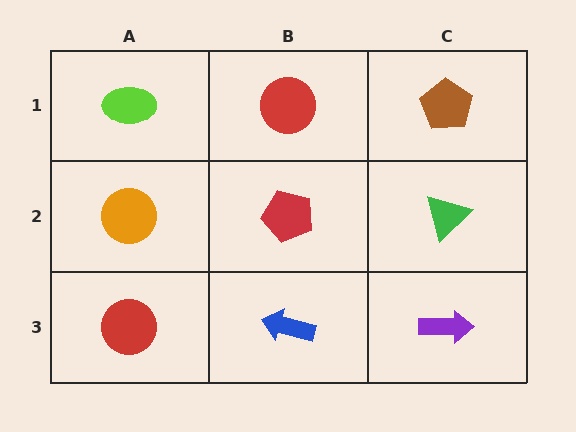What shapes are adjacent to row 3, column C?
A green triangle (row 2, column C), a blue arrow (row 3, column B).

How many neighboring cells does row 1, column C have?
2.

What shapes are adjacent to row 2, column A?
A lime ellipse (row 1, column A), a red circle (row 3, column A), a red pentagon (row 2, column B).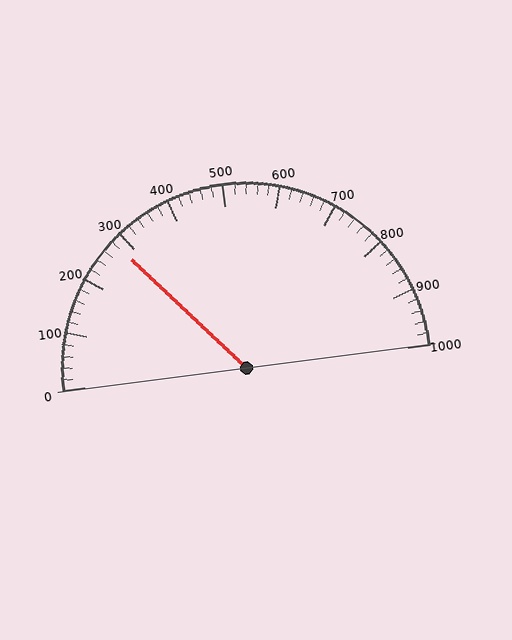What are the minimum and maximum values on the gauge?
The gauge ranges from 0 to 1000.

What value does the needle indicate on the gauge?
The needle indicates approximately 280.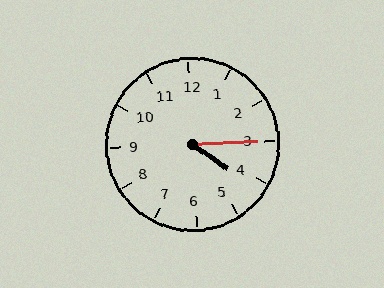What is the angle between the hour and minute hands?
Approximately 38 degrees.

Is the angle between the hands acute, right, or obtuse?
It is acute.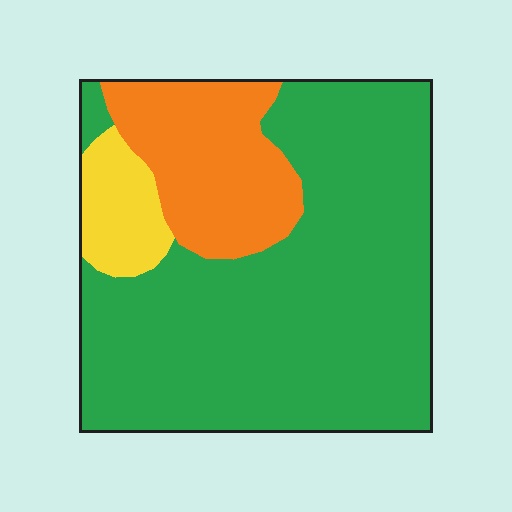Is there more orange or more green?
Green.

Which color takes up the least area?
Yellow, at roughly 10%.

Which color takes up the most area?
Green, at roughly 70%.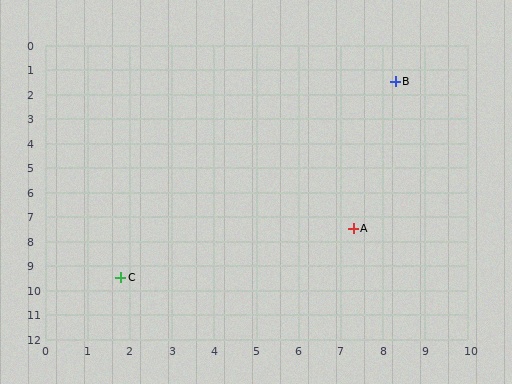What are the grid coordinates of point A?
Point A is at approximately (7.3, 7.5).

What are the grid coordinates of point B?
Point B is at approximately (8.3, 1.5).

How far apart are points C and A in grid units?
Points C and A are about 5.9 grid units apart.